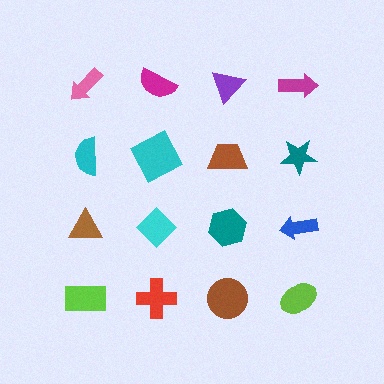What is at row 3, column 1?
A brown triangle.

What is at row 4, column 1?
A lime rectangle.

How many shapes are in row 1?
4 shapes.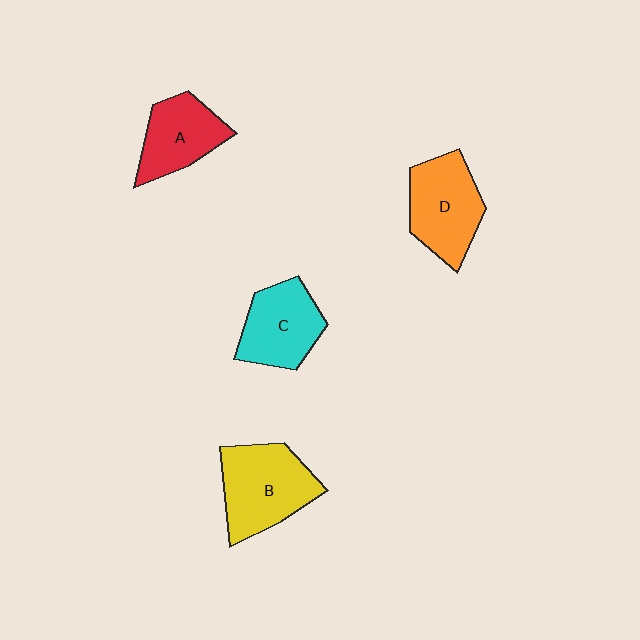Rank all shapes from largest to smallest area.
From largest to smallest: B (yellow), D (orange), C (cyan), A (red).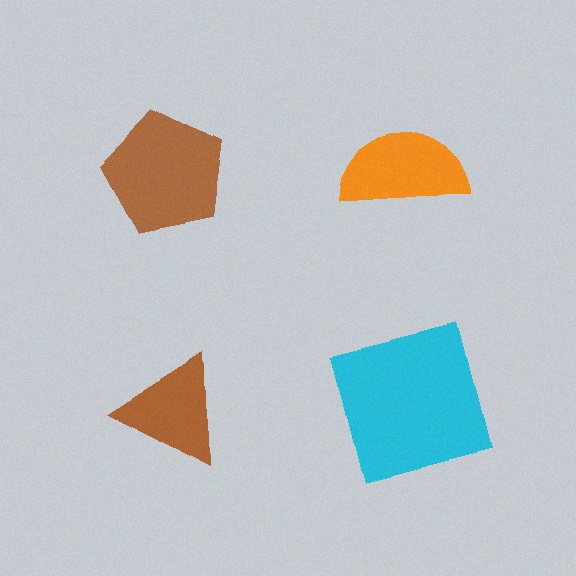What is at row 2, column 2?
A cyan square.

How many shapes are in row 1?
2 shapes.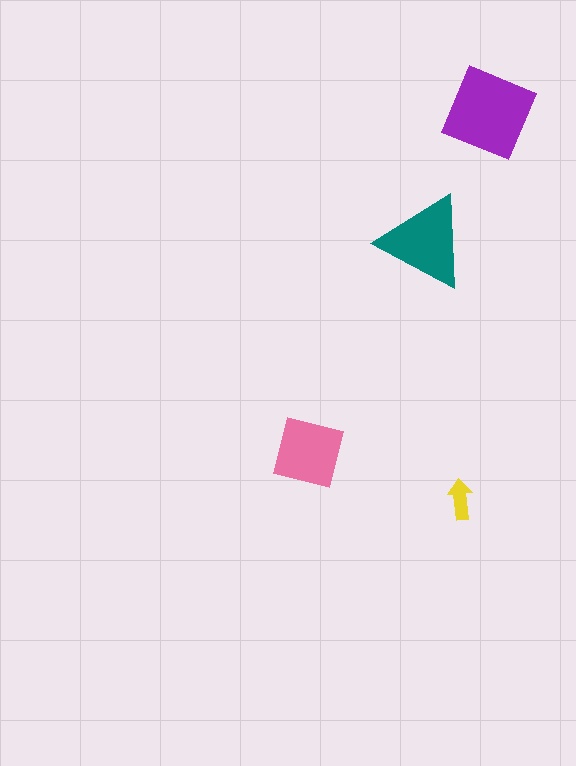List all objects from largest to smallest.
The purple square, the teal triangle, the pink square, the yellow arrow.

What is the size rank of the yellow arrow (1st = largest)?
4th.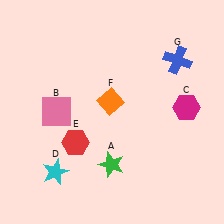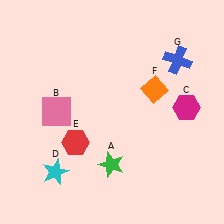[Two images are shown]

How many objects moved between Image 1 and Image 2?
1 object moved between the two images.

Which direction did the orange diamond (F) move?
The orange diamond (F) moved right.